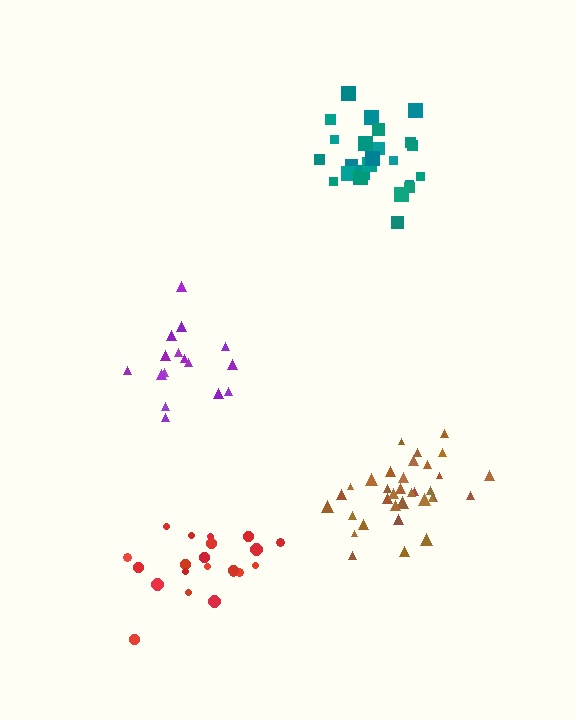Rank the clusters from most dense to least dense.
brown, teal, purple, red.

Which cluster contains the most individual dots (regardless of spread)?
Brown (35).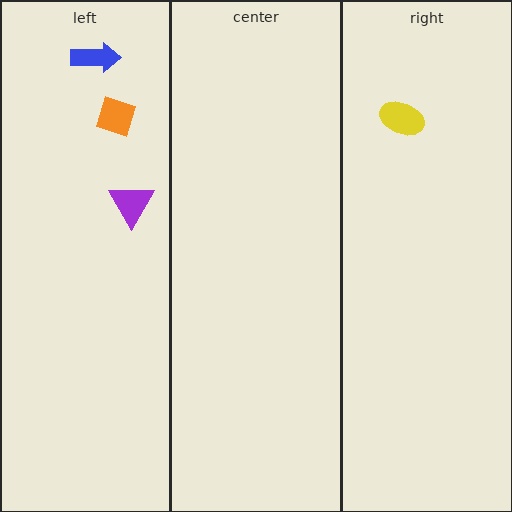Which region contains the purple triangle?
The left region.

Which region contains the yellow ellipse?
The right region.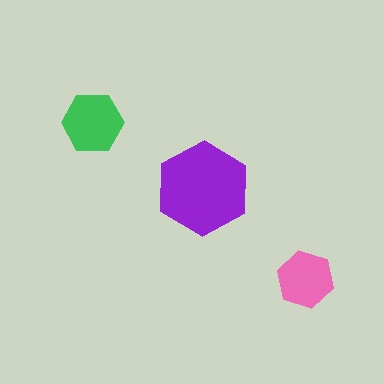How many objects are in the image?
There are 3 objects in the image.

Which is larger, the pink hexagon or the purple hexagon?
The purple one.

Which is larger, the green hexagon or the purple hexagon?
The purple one.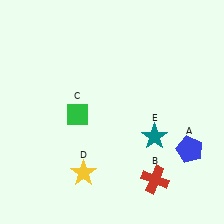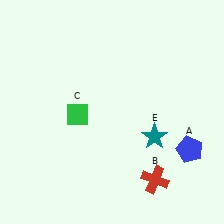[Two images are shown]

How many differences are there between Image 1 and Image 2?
There is 1 difference between the two images.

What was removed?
The yellow star (D) was removed in Image 2.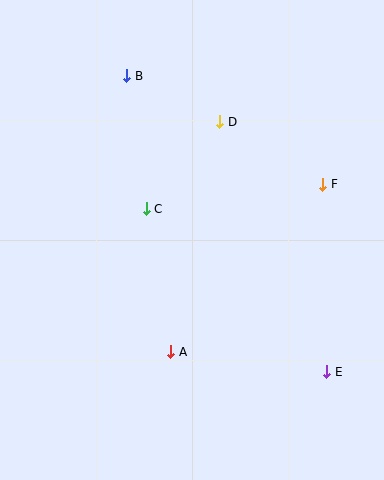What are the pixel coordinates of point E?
Point E is at (327, 372).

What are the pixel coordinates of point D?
Point D is at (220, 122).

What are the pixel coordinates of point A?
Point A is at (171, 352).